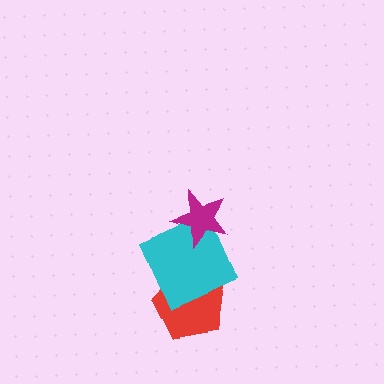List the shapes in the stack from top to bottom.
From top to bottom: the magenta star, the cyan square, the red pentagon.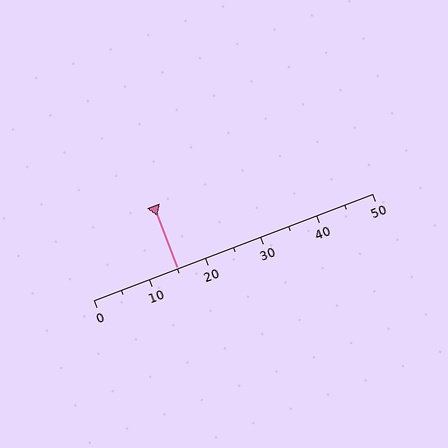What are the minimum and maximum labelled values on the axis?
The axis runs from 0 to 50.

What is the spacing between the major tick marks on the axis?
The major ticks are spaced 10 apart.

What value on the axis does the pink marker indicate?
The marker indicates approximately 15.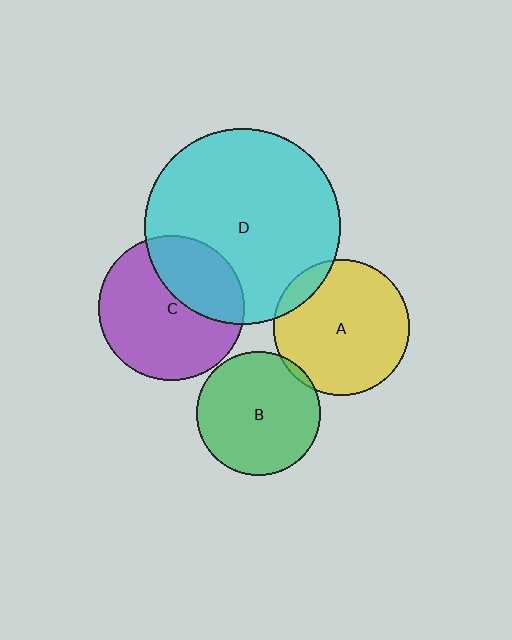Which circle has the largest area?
Circle D (cyan).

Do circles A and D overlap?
Yes.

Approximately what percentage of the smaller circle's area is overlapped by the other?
Approximately 10%.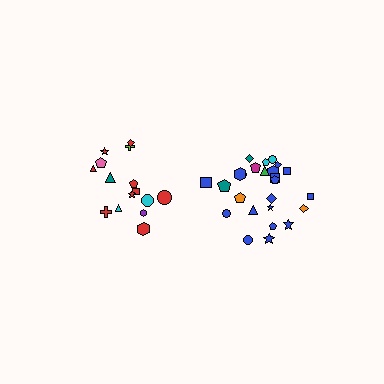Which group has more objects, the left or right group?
The right group.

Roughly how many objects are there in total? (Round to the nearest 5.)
Roughly 40 objects in total.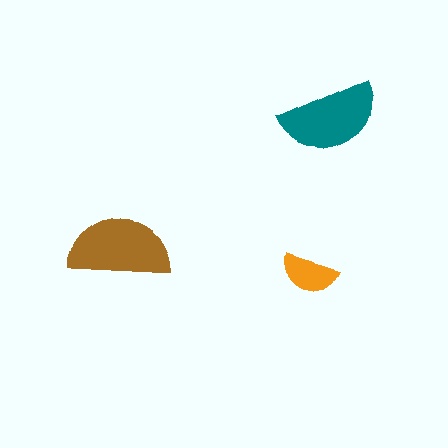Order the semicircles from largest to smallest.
the brown one, the teal one, the orange one.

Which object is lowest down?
The orange semicircle is bottommost.